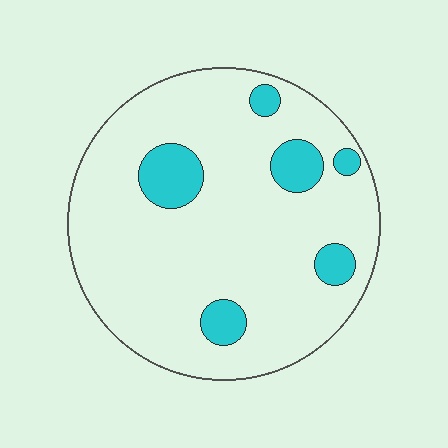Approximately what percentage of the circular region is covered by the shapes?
Approximately 15%.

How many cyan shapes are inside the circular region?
6.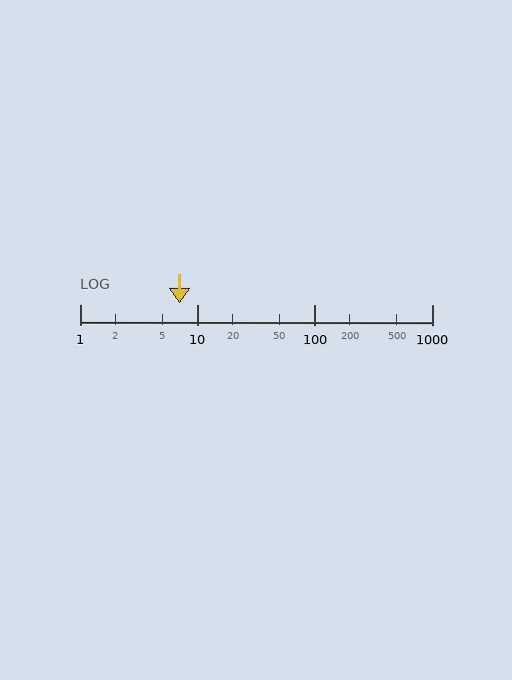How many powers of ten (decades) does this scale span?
The scale spans 3 decades, from 1 to 1000.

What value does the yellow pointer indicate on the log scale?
The pointer indicates approximately 7.1.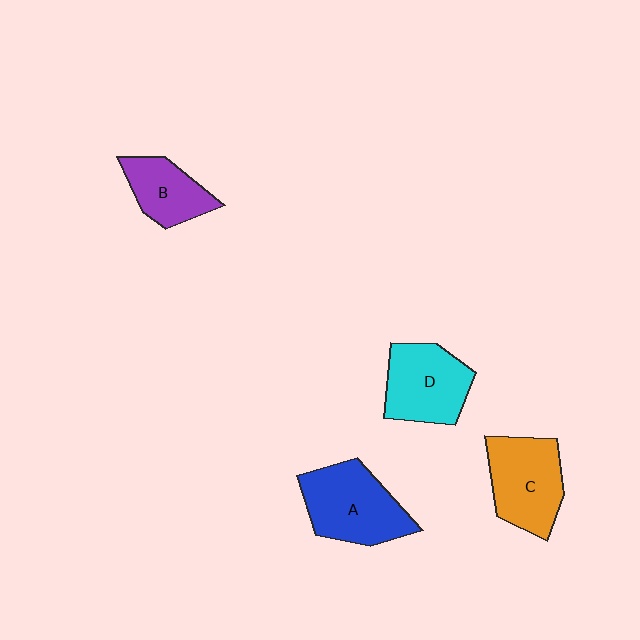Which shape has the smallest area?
Shape B (purple).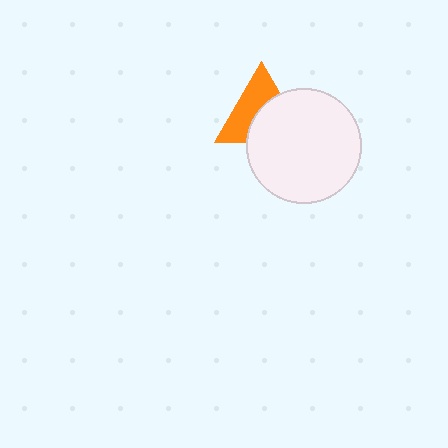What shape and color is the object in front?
The object in front is a white circle.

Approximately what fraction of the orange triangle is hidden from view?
Roughly 49% of the orange triangle is hidden behind the white circle.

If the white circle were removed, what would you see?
You would see the complete orange triangle.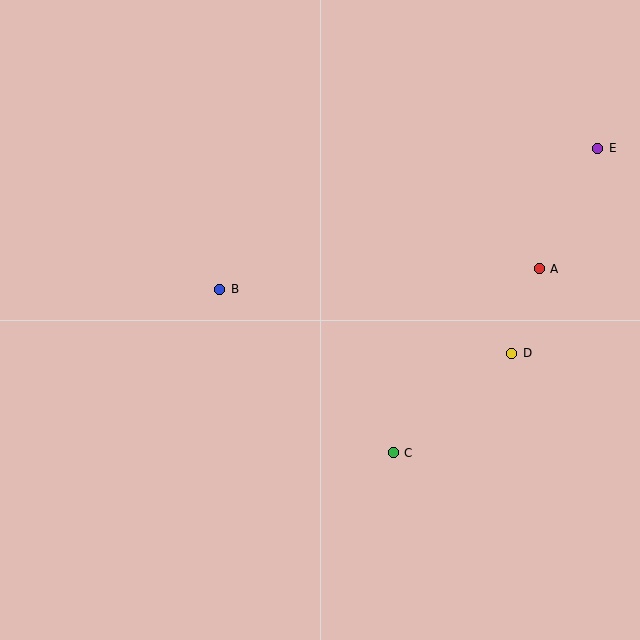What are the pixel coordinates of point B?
Point B is at (220, 289).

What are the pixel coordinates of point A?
Point A is at (539, 269).